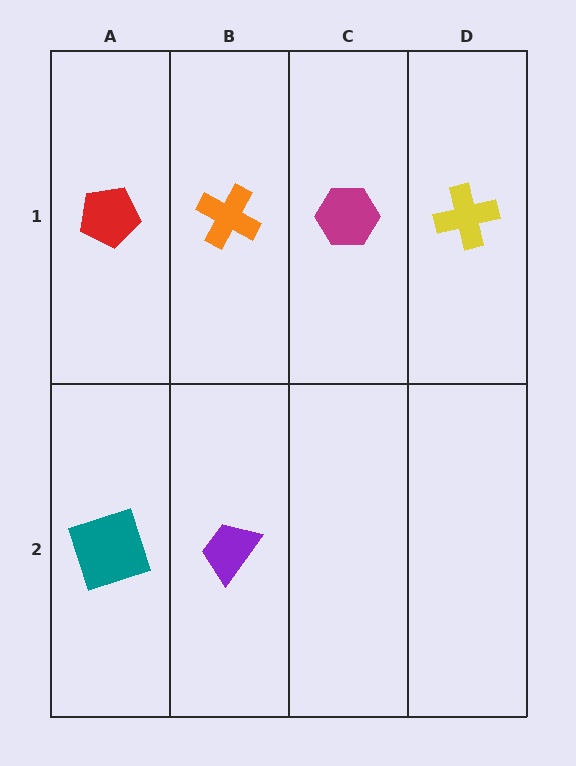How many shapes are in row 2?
2 shapes.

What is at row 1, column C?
A magenta hexagon.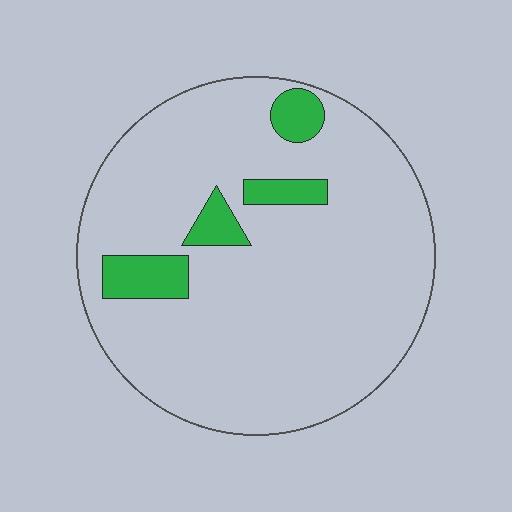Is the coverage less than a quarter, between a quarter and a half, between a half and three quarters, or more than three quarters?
Less than a quarter.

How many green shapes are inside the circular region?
4.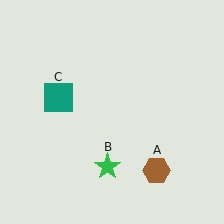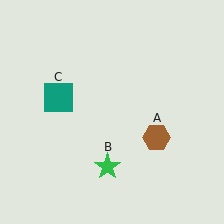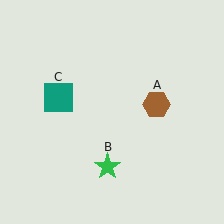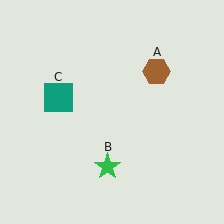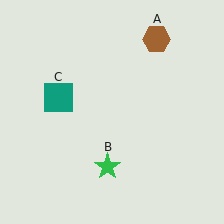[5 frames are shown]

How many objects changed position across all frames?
1 object changed position: brown hexagon (object A).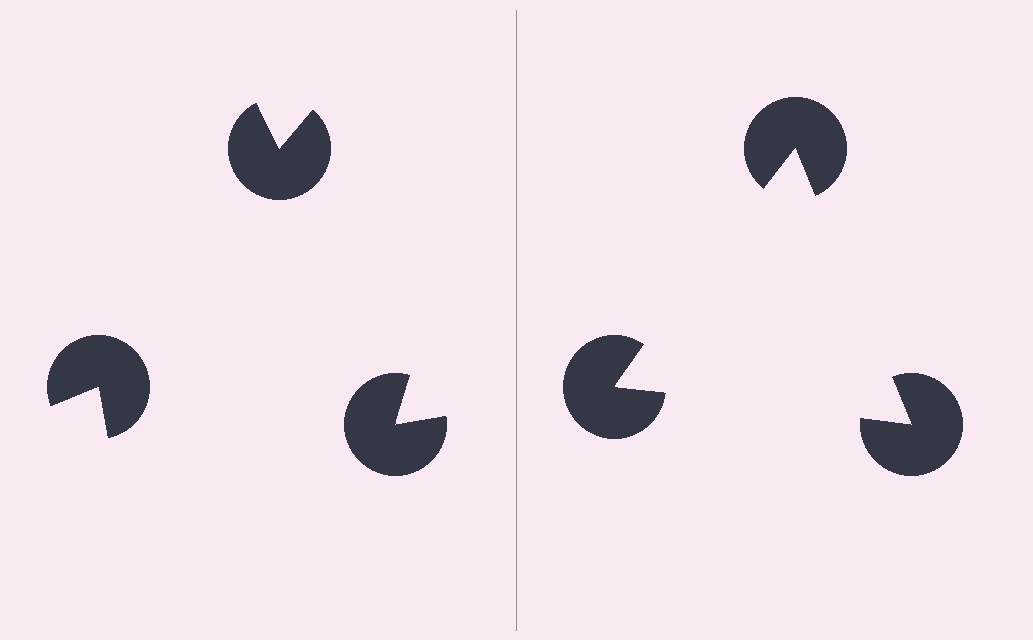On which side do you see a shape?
An illusory triangle appears on the right side. On the left side the wedge cuts are rotated, so no coherent shape forms.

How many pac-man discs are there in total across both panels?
6 — 3 on each side.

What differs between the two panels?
The pac-man discs are positioned identically on both sides; only the wedge orientations differ. On the right they align to a triangle; on the left they are misaligned.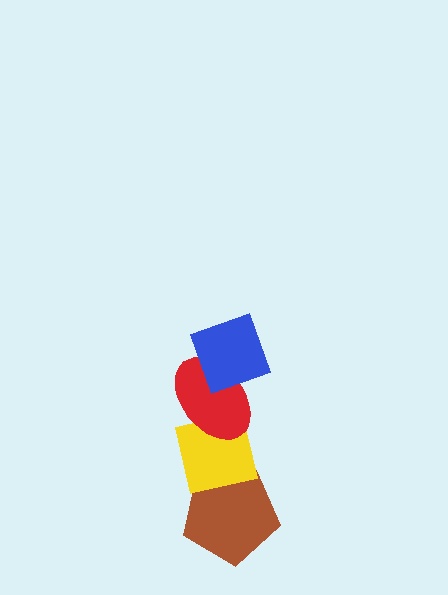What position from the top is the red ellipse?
The red ellipse is 2nd from the top.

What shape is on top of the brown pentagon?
The yellow square is on top of the brown pentagon.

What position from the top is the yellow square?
The yellow square is 3rd from the top.